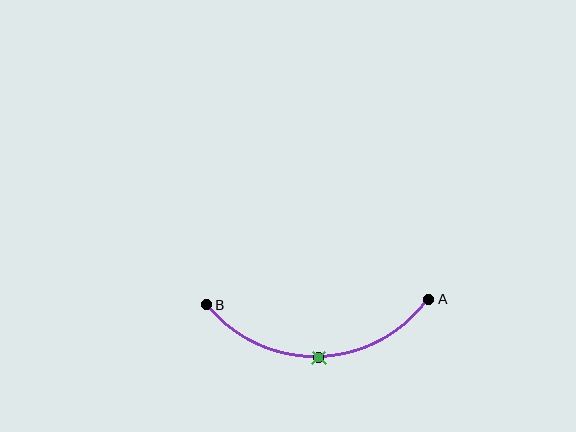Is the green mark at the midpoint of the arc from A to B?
Yes. The green mark lies on the arc at equal arc-length from both A and B — it is the arc midpoint.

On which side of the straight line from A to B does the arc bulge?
The arc bulges below the straight line connecting A and B.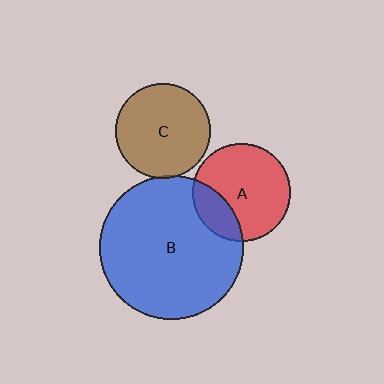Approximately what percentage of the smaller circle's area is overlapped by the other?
Approximately 5%.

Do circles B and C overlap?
Yes.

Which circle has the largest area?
Circle B (blue).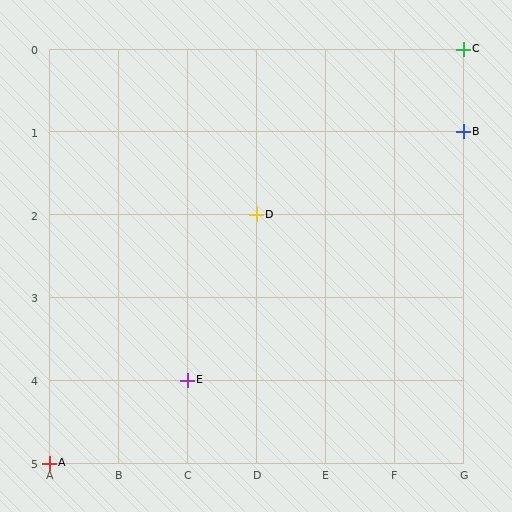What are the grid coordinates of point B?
Point B is at grid coordinates (G, 1).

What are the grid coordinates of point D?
Point D is at grid coordinates (D, 2).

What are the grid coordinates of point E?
Point E is at grid coordinates (C, 4).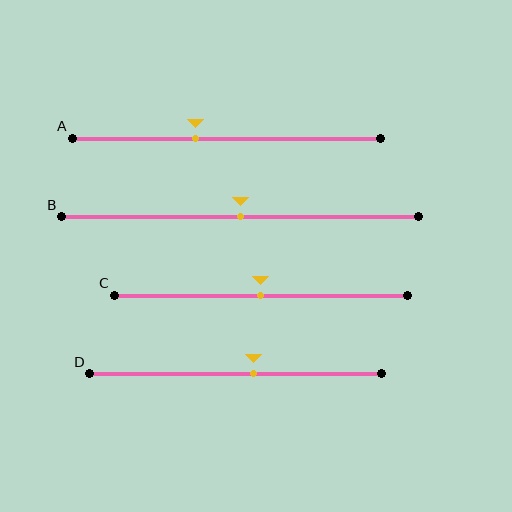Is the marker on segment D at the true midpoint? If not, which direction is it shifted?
No, the marker on segment D is shifted to the right by about 6% of the segment length.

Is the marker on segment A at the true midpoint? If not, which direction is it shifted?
No, the marker on segment A is shifted to the left by about 10% of the segment length.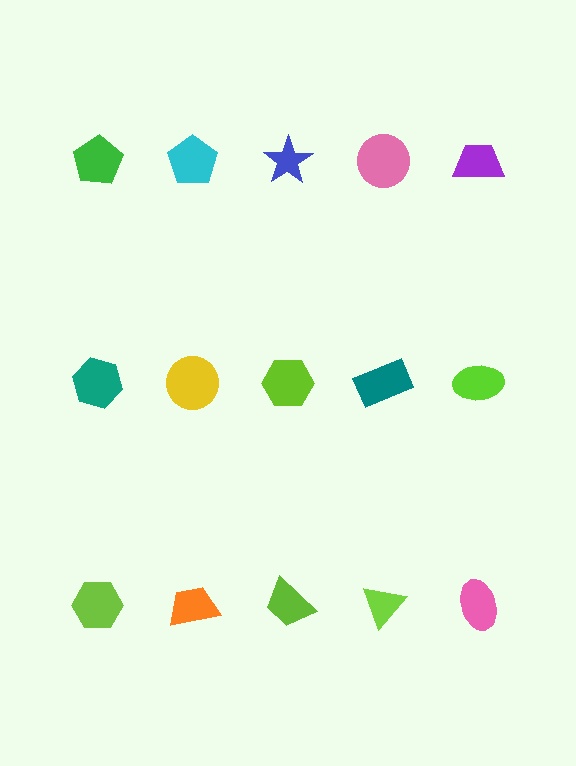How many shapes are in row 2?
5 shapes.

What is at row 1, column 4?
A pink circle.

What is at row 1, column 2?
A cyan pentagon.